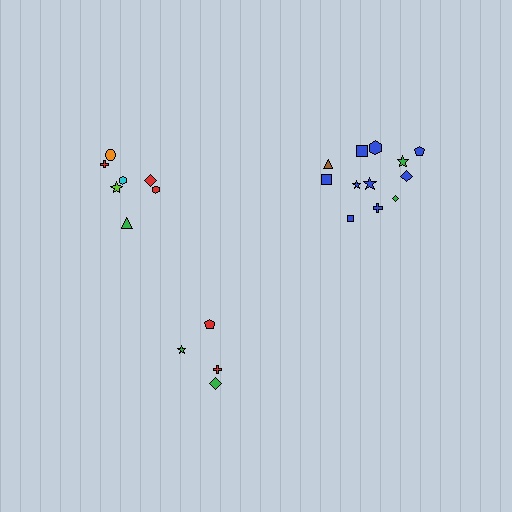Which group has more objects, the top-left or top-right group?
The top-right group.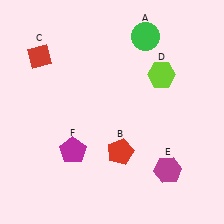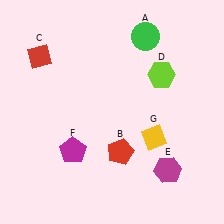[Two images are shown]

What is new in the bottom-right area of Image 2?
A yellow diamond (G) was added in the bottom-right area of Image 2.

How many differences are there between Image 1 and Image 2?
There is 1 difference between the two images.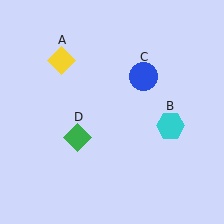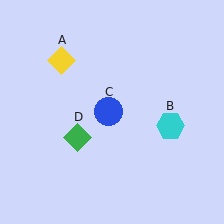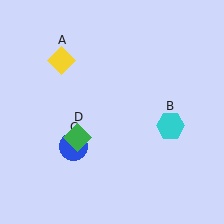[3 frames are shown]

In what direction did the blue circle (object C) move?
The blue circle (object C) moved down and to the left.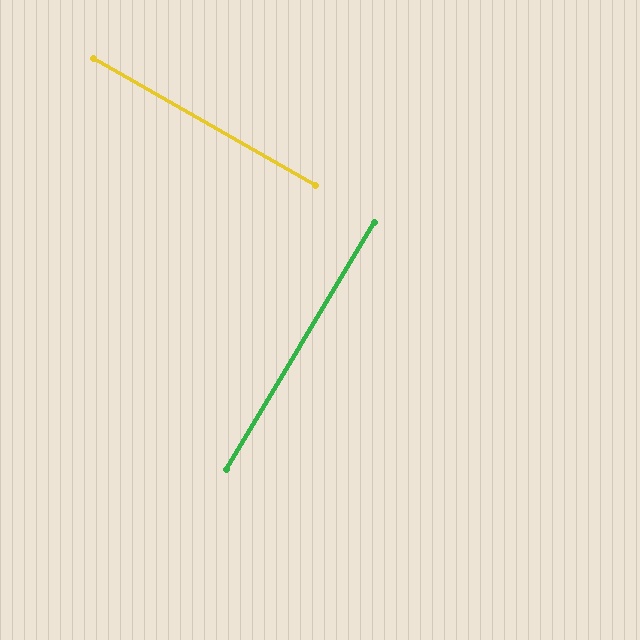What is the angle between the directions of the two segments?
Approximately 89 degrees.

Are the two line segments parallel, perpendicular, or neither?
Perpendicular — they meet at approximately 89°.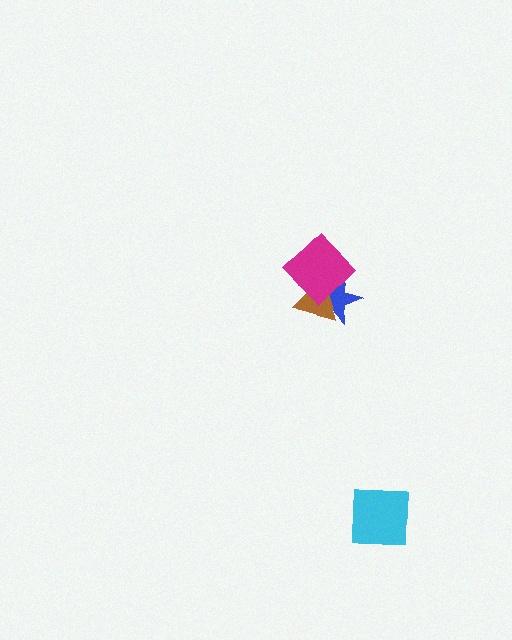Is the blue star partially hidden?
Yes, it is partially covered by another shape.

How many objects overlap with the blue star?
2 objects overlap with the blue star.